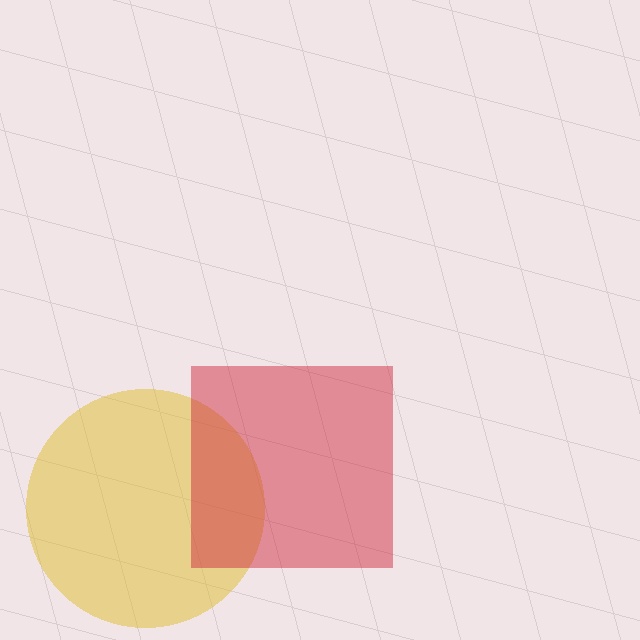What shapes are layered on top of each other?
The layered shapes are: a yellow circle, a red square.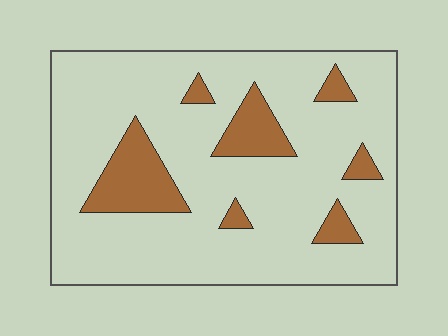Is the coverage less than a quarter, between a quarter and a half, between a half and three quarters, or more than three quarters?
Less than a quarter.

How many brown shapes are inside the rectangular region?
7.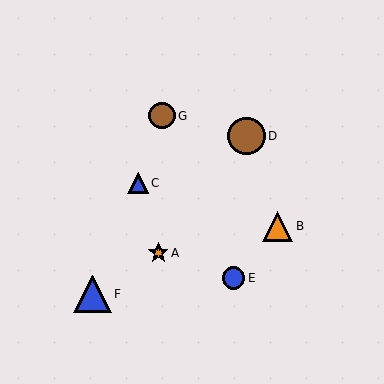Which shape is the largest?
The blue triangle (labeled F) is the largest.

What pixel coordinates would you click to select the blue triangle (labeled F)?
Click at (93, 294) to select the blue triangle F.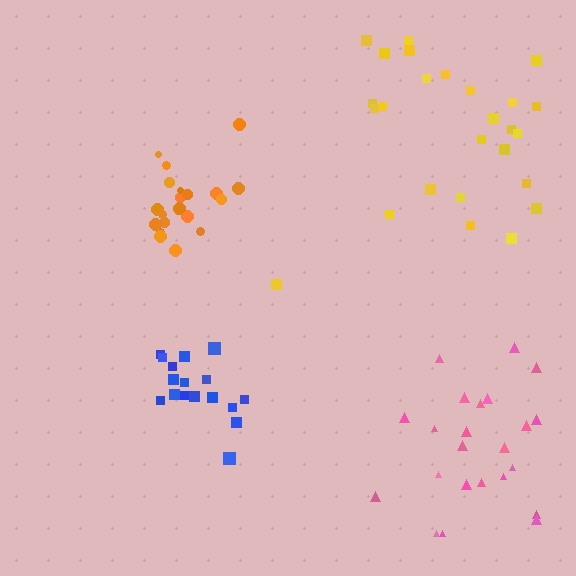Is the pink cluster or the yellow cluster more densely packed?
Pink.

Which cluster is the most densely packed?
Blue.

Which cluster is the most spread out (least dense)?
Yellow.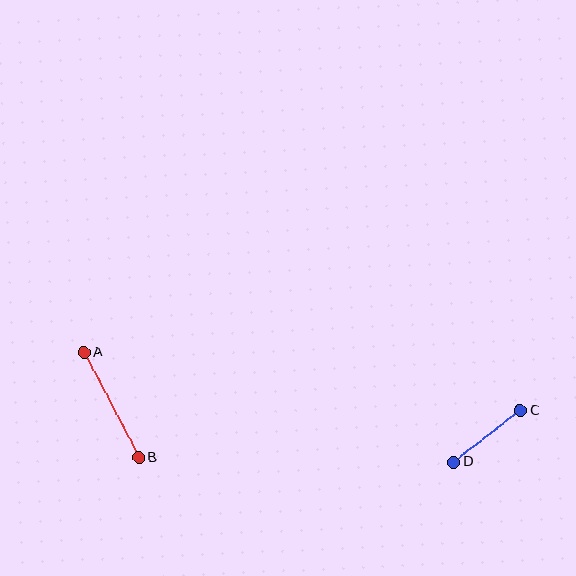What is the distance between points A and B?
The distance is approximately 119 pixels.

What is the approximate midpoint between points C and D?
The midpoint is at approximately (487, 436) pixels.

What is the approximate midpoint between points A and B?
The midpoint is at approximately (111, 405) pixels.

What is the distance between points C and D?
The distance is approximately 84 pixels.